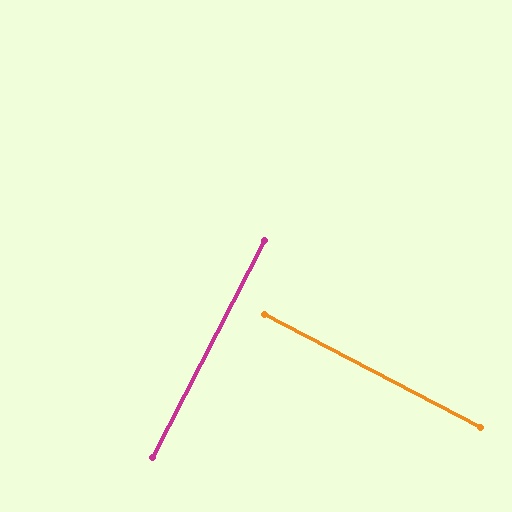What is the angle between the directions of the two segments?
Approximately 90 degrees.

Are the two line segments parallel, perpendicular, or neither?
Perpendicular — they meet at approximately 90°.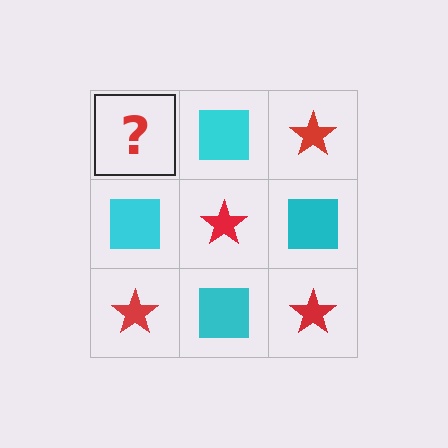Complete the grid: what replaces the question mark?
The question mark should be replaced with a red star.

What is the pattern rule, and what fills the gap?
The rule is that it alternates red star and cyan square in a checkerboard pattern. The gap should be filled with a red star.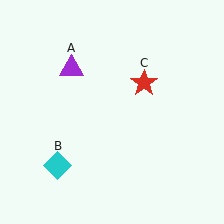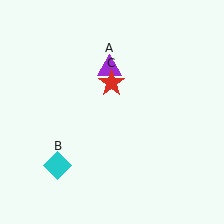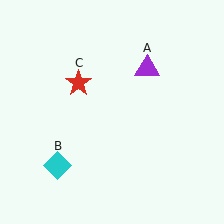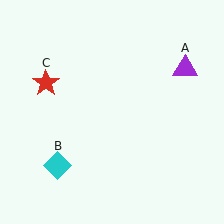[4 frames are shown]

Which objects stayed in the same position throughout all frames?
Cyan diamond (object B) remained stationary.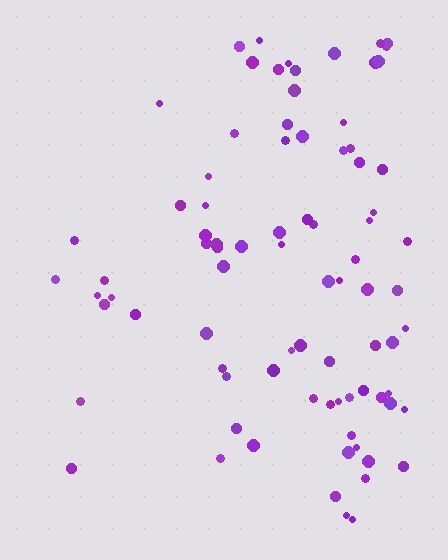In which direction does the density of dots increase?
From left to right, with the right side densest.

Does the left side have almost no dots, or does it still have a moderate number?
Still a moderate number, just noticeably fewer than the right.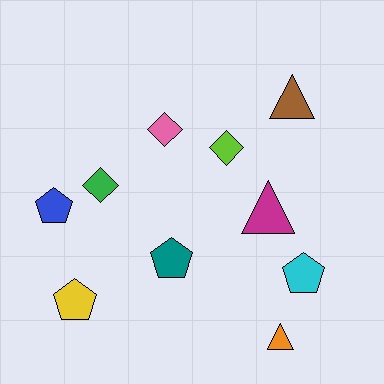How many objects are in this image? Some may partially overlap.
There are 10 objects.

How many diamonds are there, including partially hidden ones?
There are 3 diamonds.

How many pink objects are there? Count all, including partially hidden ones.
There is 1 pink object.